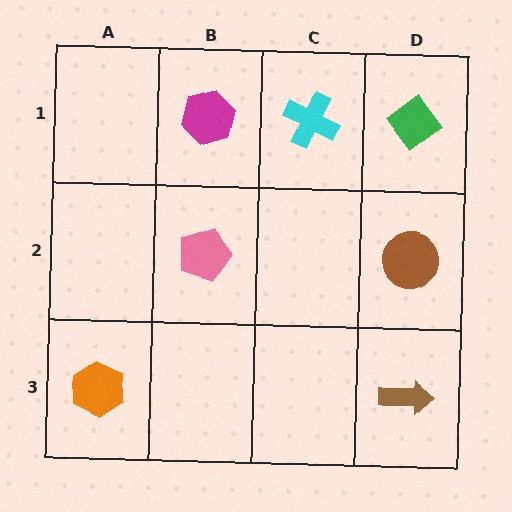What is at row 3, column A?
An orange hexagon.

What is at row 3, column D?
A brown arrow.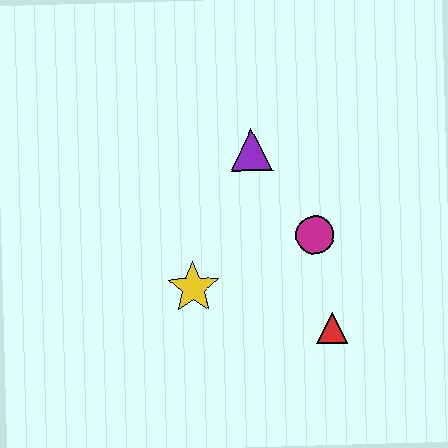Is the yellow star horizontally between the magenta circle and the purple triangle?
No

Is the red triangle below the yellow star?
Yes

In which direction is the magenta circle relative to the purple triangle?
The magenta circle is below the purple triangle.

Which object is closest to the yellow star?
The magenta circle is closest to the yellow star.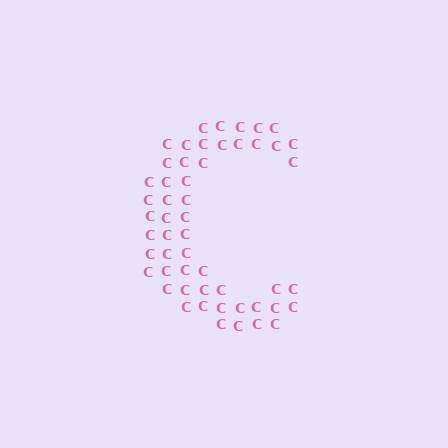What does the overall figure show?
The overall figure shows the letter C.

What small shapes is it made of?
It is made of small letter C's.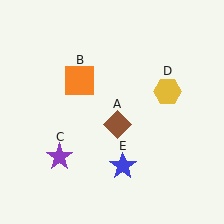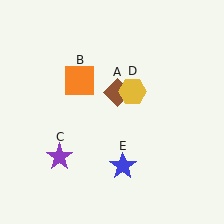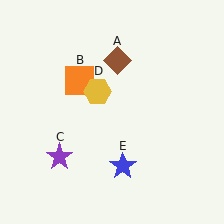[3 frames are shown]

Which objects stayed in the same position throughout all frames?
Orange square (object B) and purple star (object C) and blue star (object E) remained stationary.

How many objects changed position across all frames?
2 objects changed position: brown diamond (object A), yellow hexagon (object D).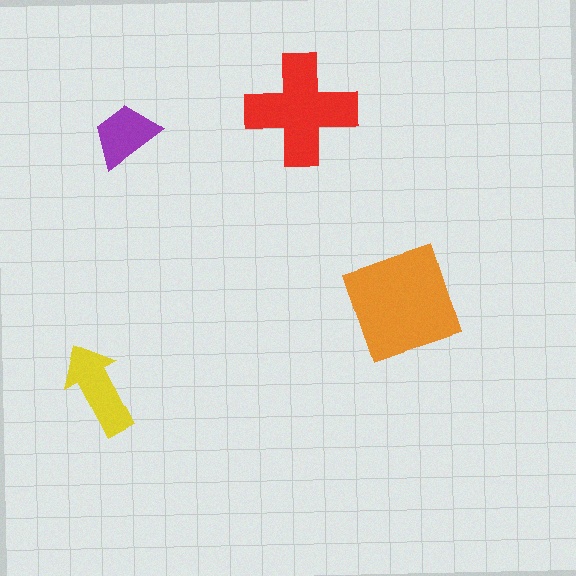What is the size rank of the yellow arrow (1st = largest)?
3rd.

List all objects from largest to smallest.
The orange square, the red cross, the yellow arrow, the purple trapezoid.